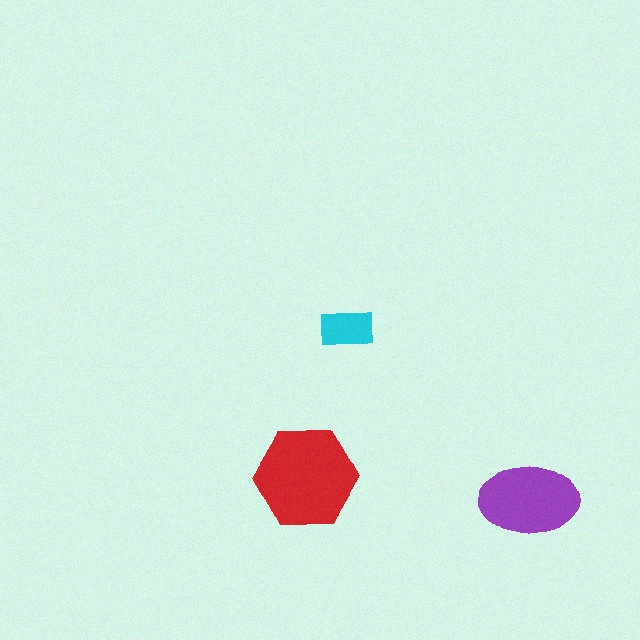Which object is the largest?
The red hexagon.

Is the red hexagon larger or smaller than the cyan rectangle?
Larger.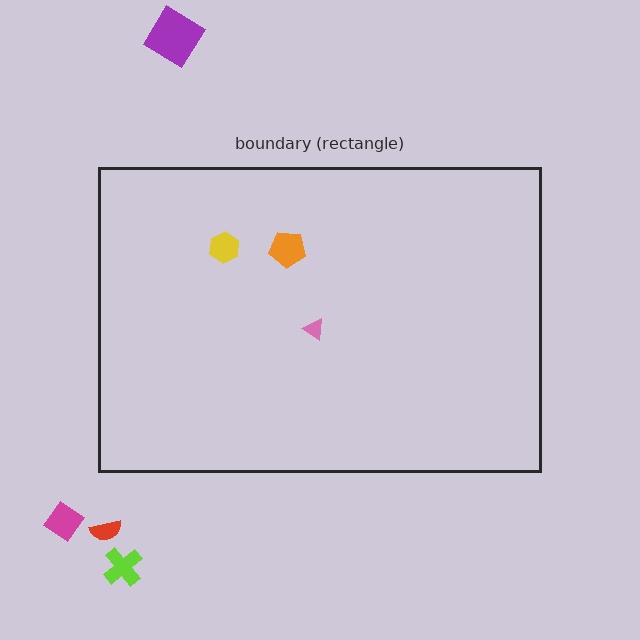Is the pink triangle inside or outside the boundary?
Inside.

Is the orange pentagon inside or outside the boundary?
Inside.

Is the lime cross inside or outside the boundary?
Outside.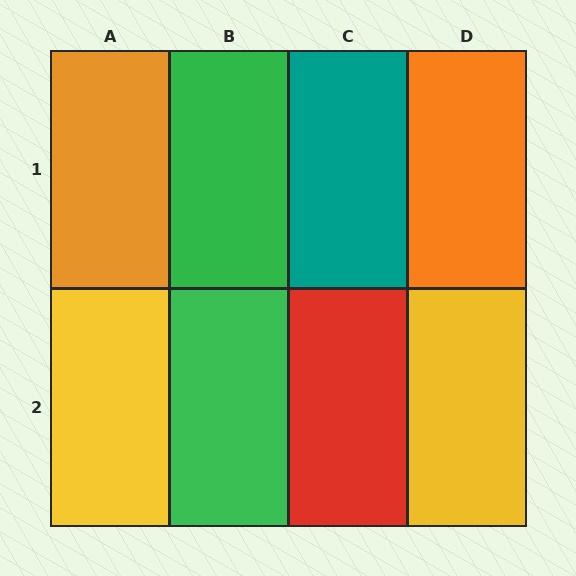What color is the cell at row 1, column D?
Orange.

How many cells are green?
2 cells are green.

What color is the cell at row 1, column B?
Green.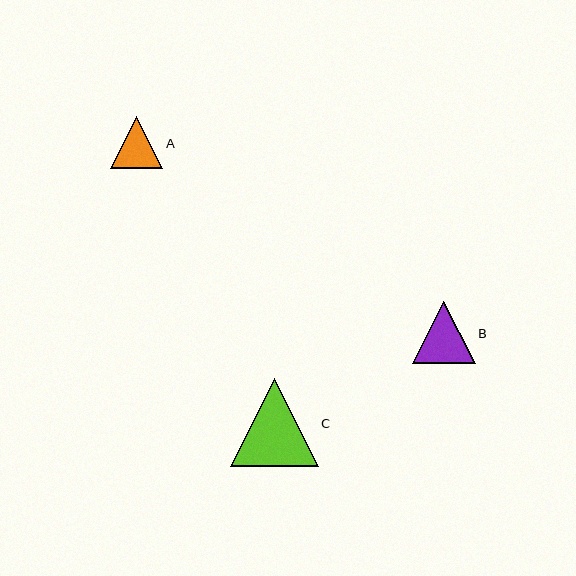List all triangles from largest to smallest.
From largest to smallest: C, B, A.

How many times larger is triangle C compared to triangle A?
Triangle C is approximately 1.7 times the size of triangle A.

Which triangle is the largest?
Triangle C is the largest with a size of approximately 87 pixels.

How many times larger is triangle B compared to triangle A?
Triangle B is approximately 1.2 times the size of triangle A.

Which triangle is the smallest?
Triangle A is the smallest with a size of approximately 52 pixels.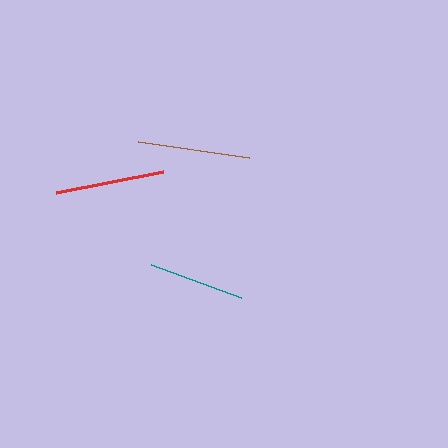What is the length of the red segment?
The red segment is approximately 109 pixels long.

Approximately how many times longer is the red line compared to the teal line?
The red line is approximately 1.1 times the length of the teal line.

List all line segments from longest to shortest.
From longest to shortest: brown, red, teal.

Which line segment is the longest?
The brown line is the longest at approximately 112 pixels.